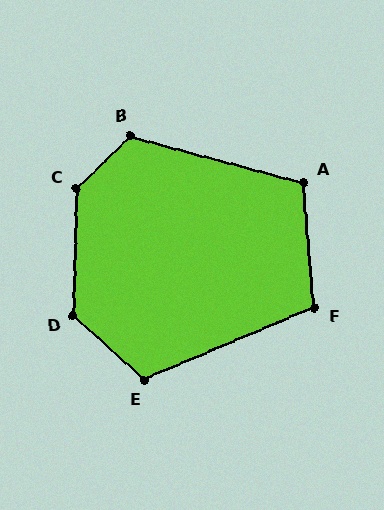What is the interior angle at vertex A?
Approximately 110 degrees (obtuse).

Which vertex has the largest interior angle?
C, at approximately 135 degrees.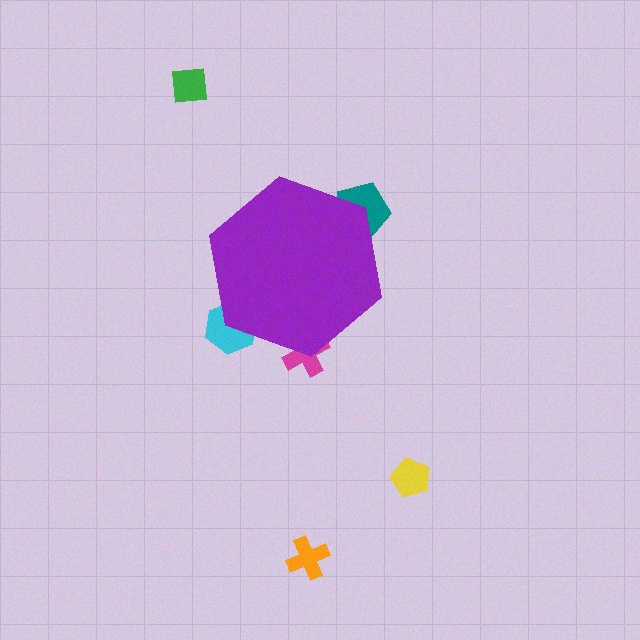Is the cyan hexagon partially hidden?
Yes, the cyan hexagon is partially hidden behind the purple hexagon.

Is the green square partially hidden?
No, the green square is fully visible.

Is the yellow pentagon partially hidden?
No, the yellow pentagon is fully visible.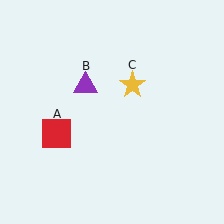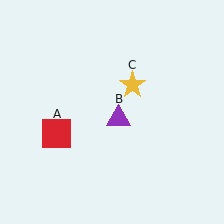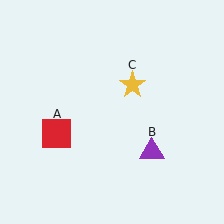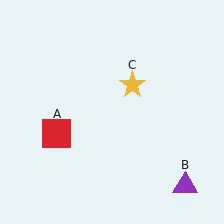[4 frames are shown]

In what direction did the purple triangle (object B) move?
The purple triangle (object B) moved down and to the right.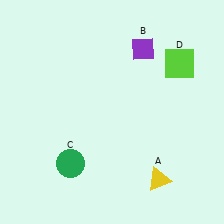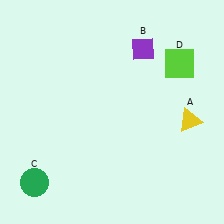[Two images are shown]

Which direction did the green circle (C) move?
The green circle (C) moved left.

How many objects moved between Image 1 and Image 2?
2 objects moved between the two images.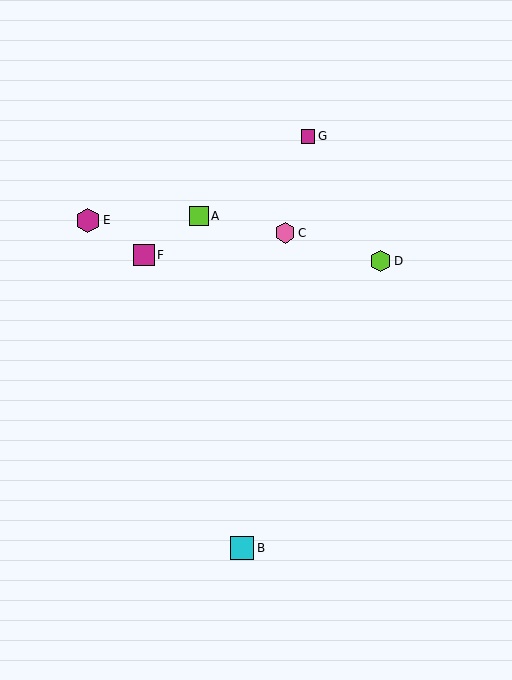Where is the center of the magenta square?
The center of the magenta square is at (144, 255).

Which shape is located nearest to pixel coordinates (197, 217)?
The lime square (labeled A) at (199, 216) is nearest to that location.